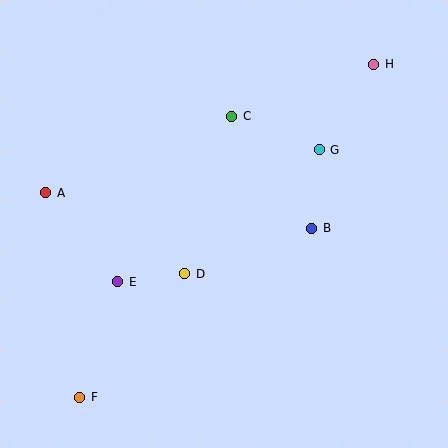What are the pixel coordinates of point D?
Point D is at (185, 274).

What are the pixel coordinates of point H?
Point H is at (374, 64).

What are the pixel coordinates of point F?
Point F is at (80, 397).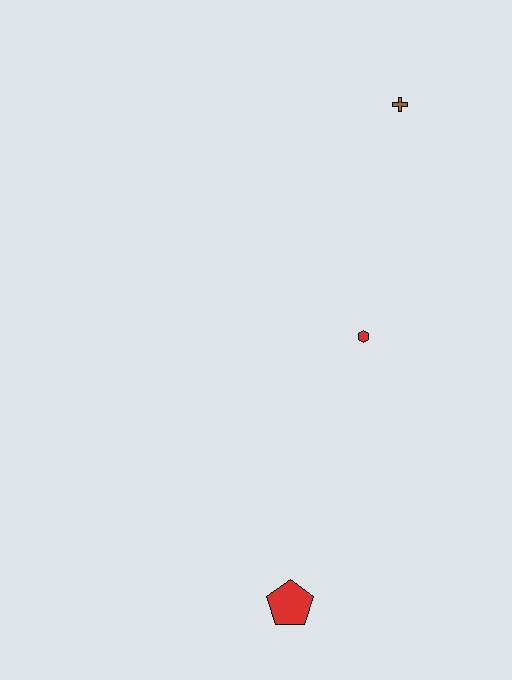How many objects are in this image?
There are 3 objects.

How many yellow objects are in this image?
There are no yellow objects.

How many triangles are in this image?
There are no triangles.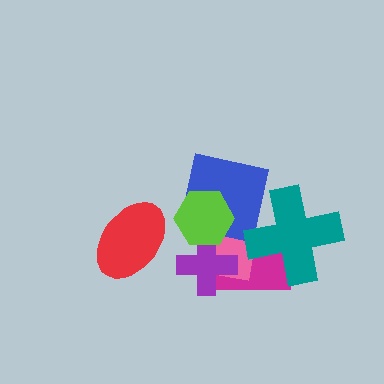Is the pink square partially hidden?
Yes, it is partially covered by another shape.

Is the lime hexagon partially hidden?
No, no other shape covers it.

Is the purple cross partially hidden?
Yes, it is partially covered by another shape.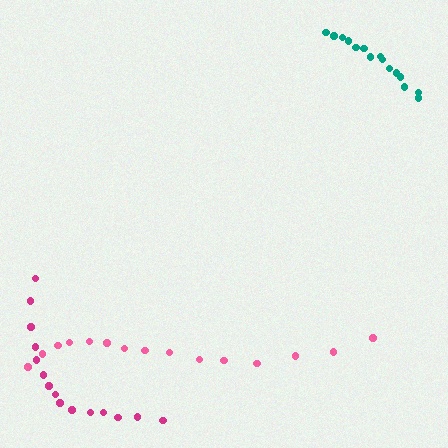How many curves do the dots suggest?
There are 3 distinct paths.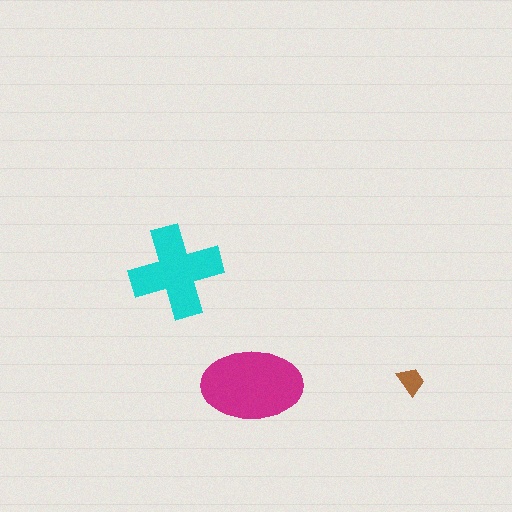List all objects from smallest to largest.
The brown trapezoid, the cyan cross, the magenta ellipse.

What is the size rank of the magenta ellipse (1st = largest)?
1st.